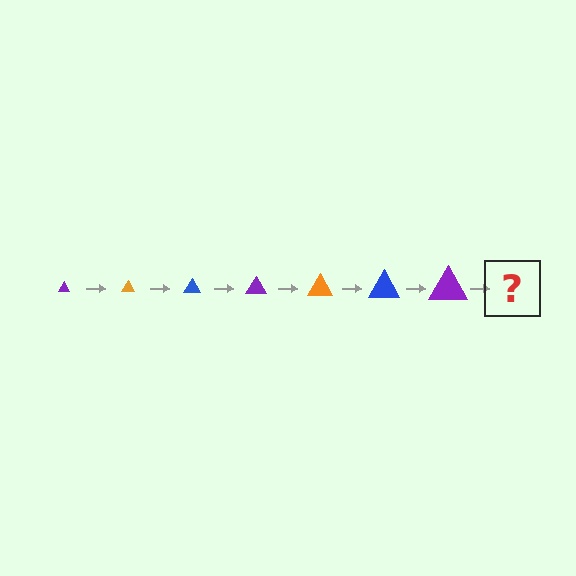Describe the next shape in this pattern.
It should be an orange triangle, larger than the previous one.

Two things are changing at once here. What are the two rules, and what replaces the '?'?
The two rules are that the triangle grows larger each step and the color cycles through purple, orange, and blue. The '?' should be an orange triangle, larger than the previous one.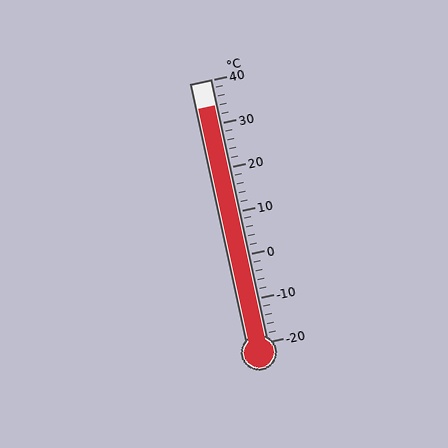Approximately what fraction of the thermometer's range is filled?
The thermometer is filled to approximately 90% of its range.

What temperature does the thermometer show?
The thermometer shows approximately 34°C.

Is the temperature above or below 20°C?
The temperature is above 20°C.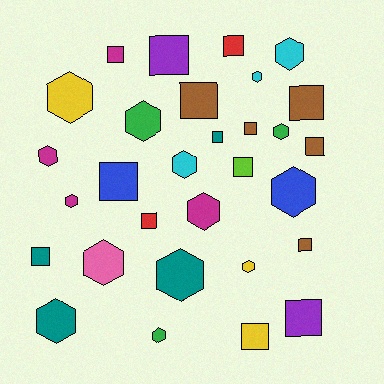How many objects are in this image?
There are 30 objects.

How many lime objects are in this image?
There is 1 lime object.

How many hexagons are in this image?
There are 15 hexagons.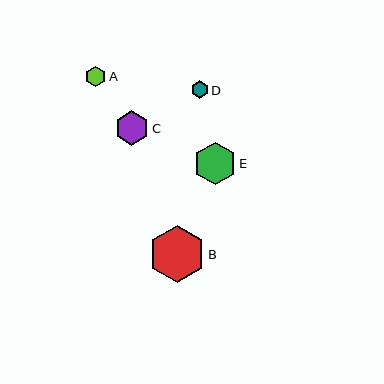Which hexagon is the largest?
Hexagon B is the largest with a size of approximately 56 pixels.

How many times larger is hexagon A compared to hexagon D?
Hexagon A is approximately 1.2 times the size of hexagon D.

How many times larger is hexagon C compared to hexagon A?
Hexagon C is approximately 1.7 times the size of hexagon A.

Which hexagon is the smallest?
Hexagon D is the smallest with a size of approximately 17 pixels.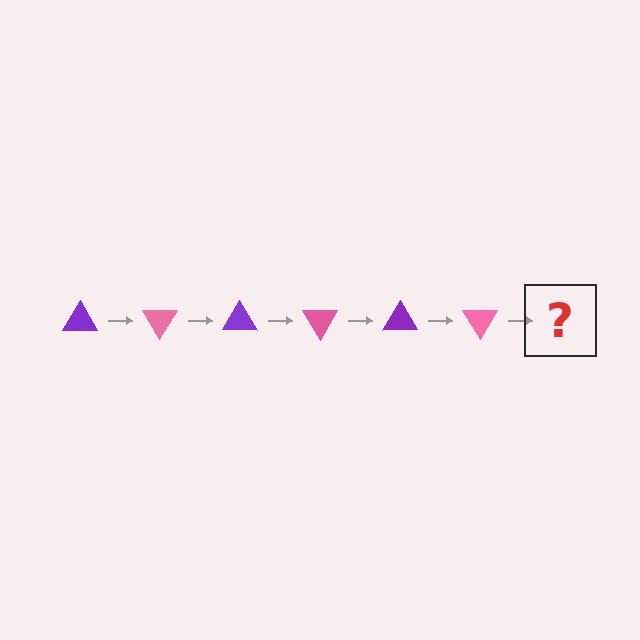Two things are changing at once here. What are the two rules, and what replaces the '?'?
The two rules are that it rotates 60 degrees each step and the color cycles through purple and pink. The '?' should be a purple triangle, rotated 360 degrees from the start.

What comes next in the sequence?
The next element should be a purple triangle, rotated 360 degrees from the start.